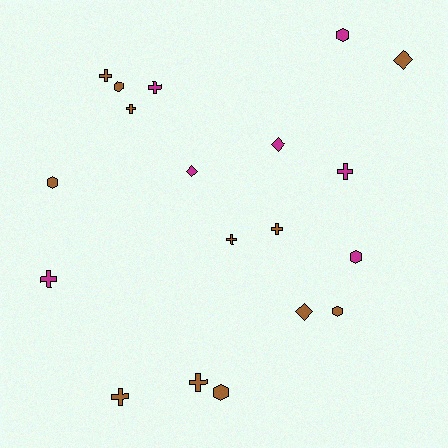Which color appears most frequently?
Brown, with 12 objects.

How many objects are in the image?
There are 19 objects.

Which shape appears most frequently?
Cross, with 9 objects.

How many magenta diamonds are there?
There are 2 magenta diamonds.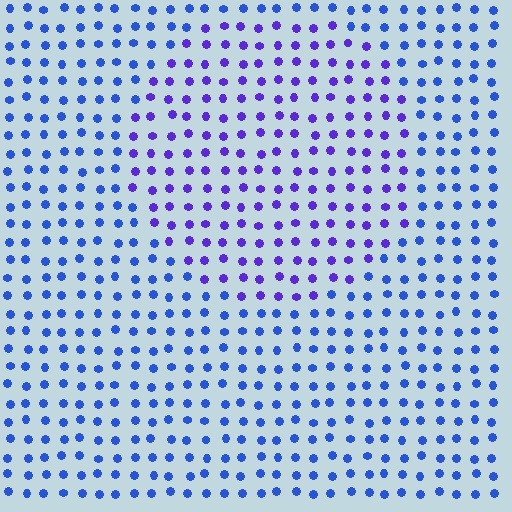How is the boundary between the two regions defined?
The boundary is defined purely by a slight shift in hue (about 33 degrees). Spacing, size, and orientation are identical on both sides.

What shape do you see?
I see a circle.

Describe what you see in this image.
The image is filled with small blue elements in a uniform arrangement. A circle-shaped region is visible where the elements are tinted to a slightly different hue, forming a subtle color boundary.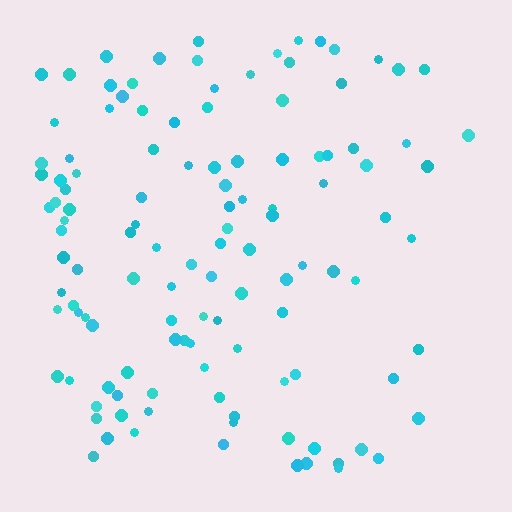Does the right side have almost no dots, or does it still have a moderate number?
Still a moderate number, just noticeably fewer than the left.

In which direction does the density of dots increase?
From right to left, with the left side densest.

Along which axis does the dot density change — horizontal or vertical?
Horizontal.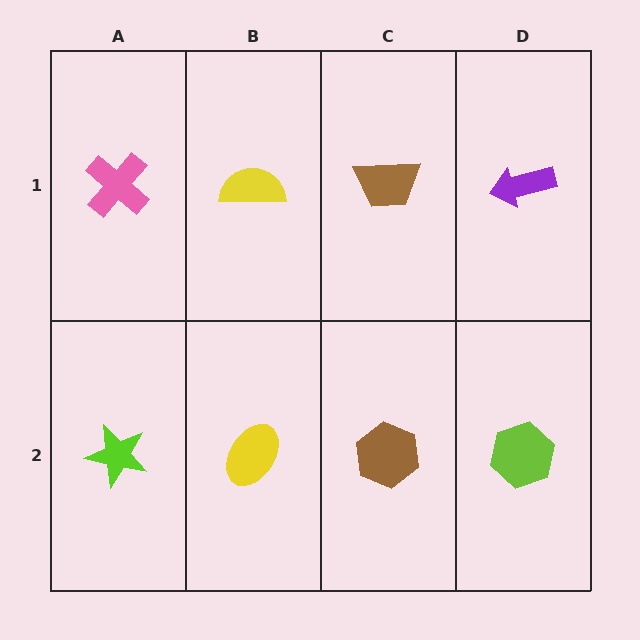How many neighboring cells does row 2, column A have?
2.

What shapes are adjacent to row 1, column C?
A brown hexagon (row 2, column C), a yellow semicircle (row 1, column B), a purple arrow (row 1, column D).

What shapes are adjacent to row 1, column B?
A yellow ellipse (row 2, column B), a pink cross (row 1, column A), a brown trapezoid (row 1, column C).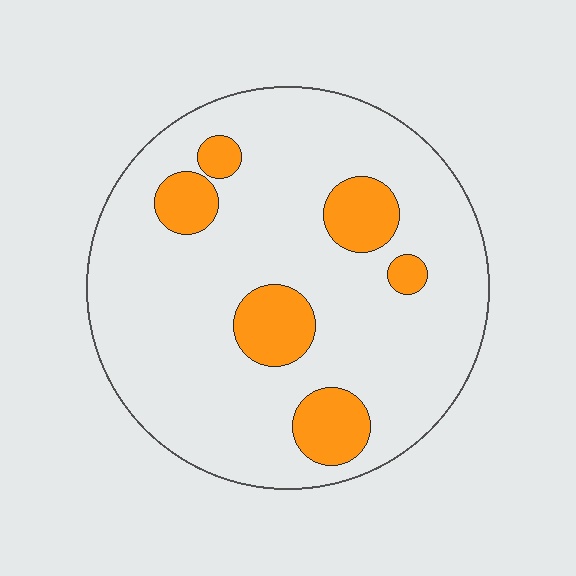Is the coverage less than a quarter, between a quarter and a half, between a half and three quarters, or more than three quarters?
Less than a quarter.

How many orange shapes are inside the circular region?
6.